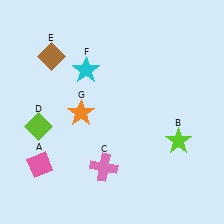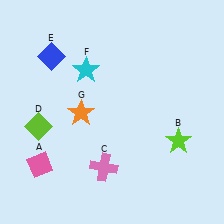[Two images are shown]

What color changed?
The diamond (E) changed from brown in Image 1 to blue in Image 2.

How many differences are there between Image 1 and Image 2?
There is 1 difference between the two images.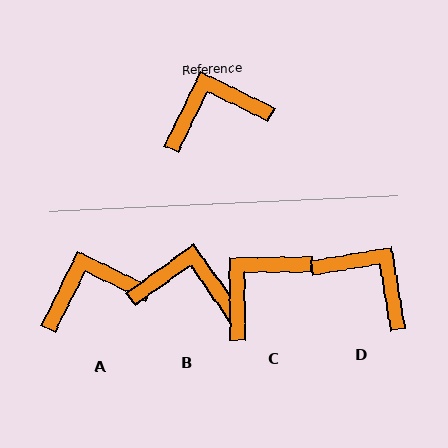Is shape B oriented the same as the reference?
No, it is off by about 28 degrees.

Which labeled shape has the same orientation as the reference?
A.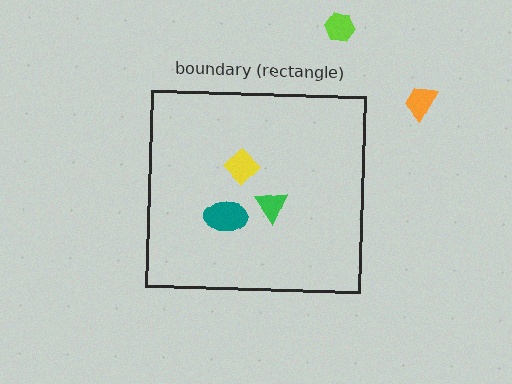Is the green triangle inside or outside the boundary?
Inside.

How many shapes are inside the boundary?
3 inside, 2 outside.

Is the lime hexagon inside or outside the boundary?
Outside.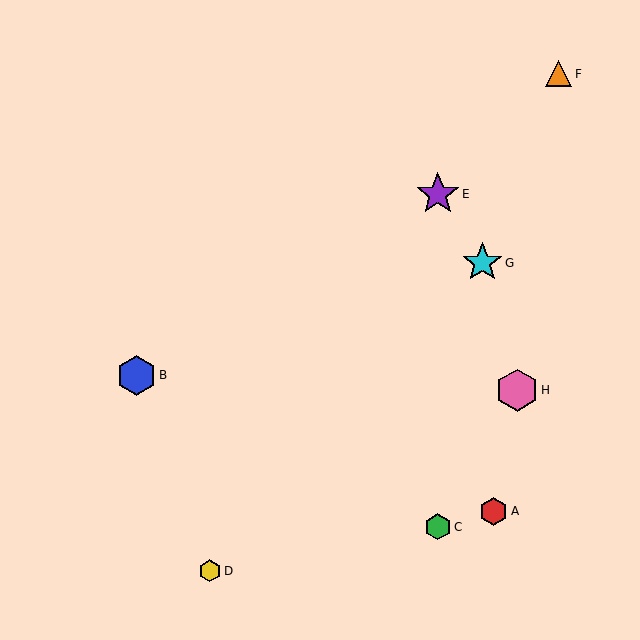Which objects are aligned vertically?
Objects C, E are aligned vertically.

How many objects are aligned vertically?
2 objects (C, E) are aligned vertically.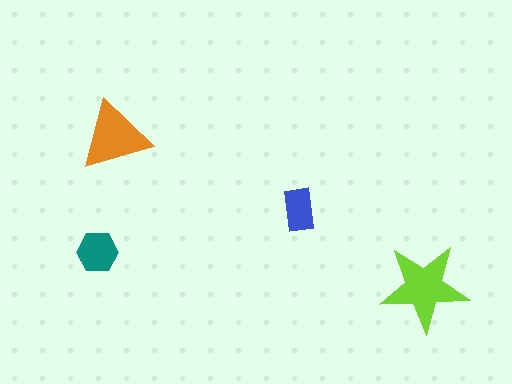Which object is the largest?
The lime star.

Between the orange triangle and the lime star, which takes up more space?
The lime star.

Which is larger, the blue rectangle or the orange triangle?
The orange triangle.